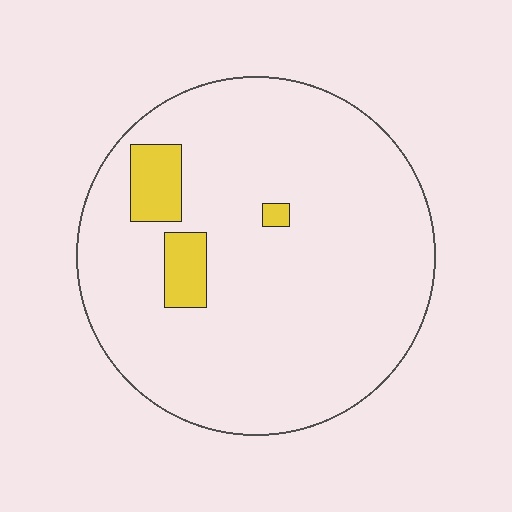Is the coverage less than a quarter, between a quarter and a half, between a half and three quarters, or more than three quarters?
Less than a quarter.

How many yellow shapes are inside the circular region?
3.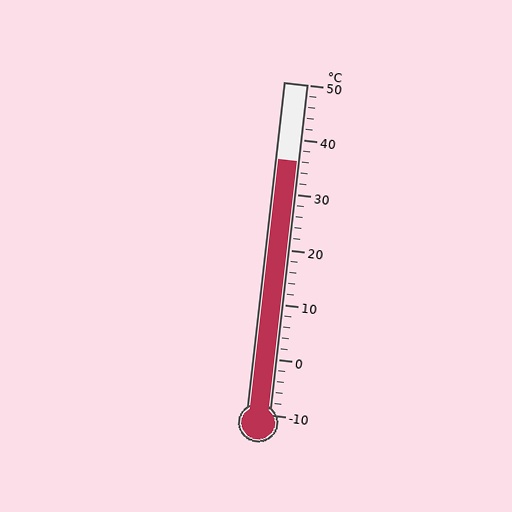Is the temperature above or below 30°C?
The temperature is above 30°C.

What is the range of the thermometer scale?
The thermometer scale ranges from -10°C to 50°C.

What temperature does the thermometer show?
The thermometer shows approximately 36°C.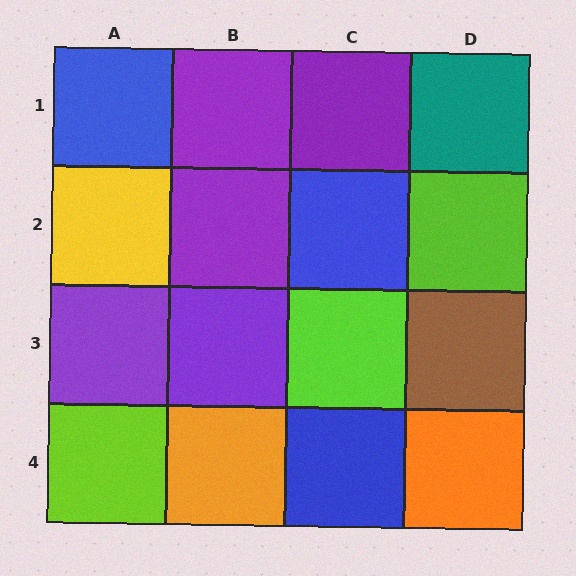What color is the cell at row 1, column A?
Blue.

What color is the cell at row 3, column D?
Brown.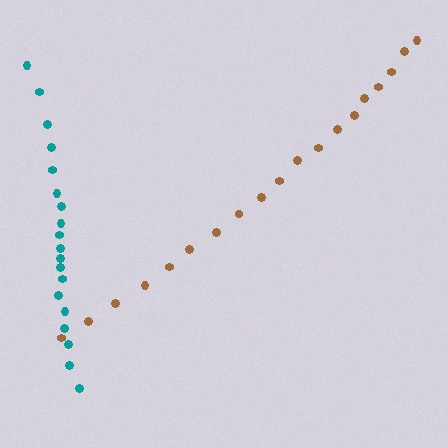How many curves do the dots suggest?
There are 2 distinct paths.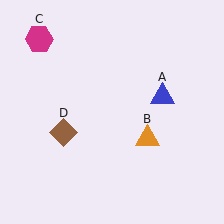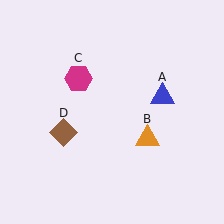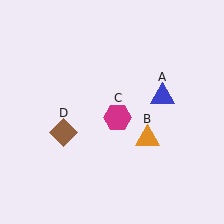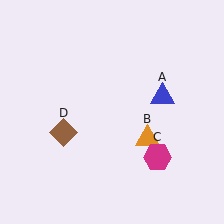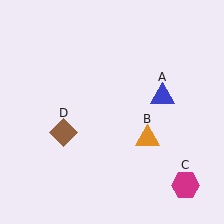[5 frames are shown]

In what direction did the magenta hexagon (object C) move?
The magenta hexagon (object C) moved down and to the right.